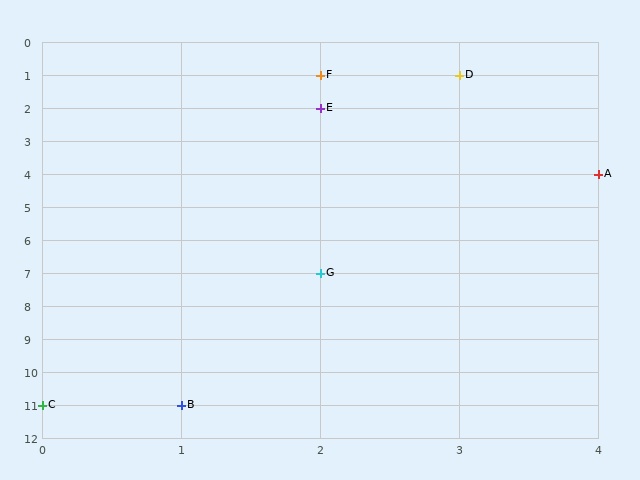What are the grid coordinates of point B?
Point B is at grid coordinates (1, 11).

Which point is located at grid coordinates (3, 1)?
Point D is at (3, 1).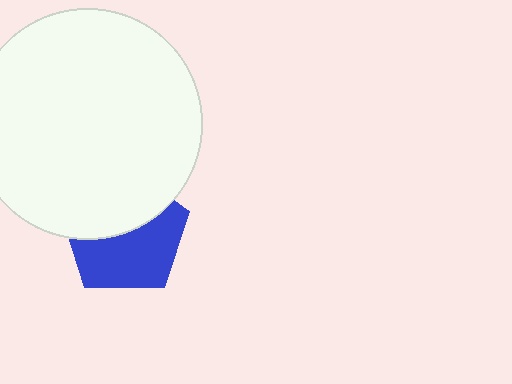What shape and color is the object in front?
The object in front is a white circle.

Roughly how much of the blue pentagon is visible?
About half of it is visible (roughly 55%).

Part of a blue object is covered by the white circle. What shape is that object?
It is a pentagon.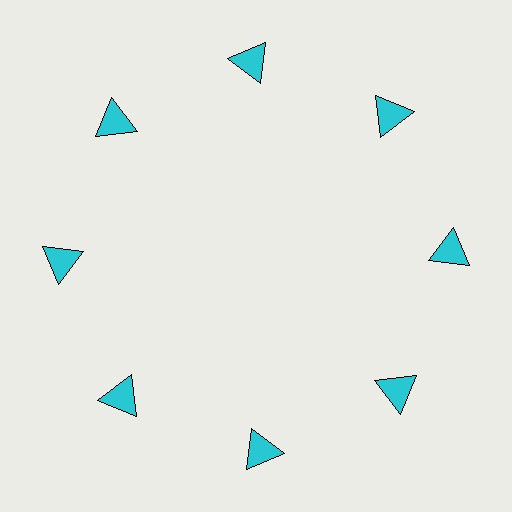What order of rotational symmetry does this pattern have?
This pattern has 8-fold rotational symmetry.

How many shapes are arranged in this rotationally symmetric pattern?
There are 8 shapes, arranged in 8 groups of 1.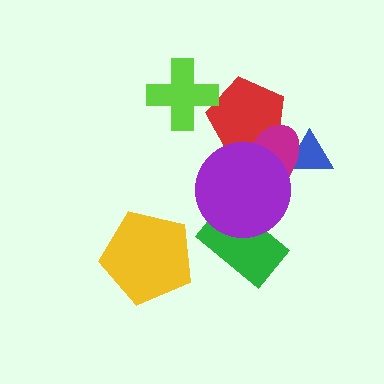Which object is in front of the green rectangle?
The purple circle is in front of the green rectangle.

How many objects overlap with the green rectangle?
1 object overlaps with the green rectangle.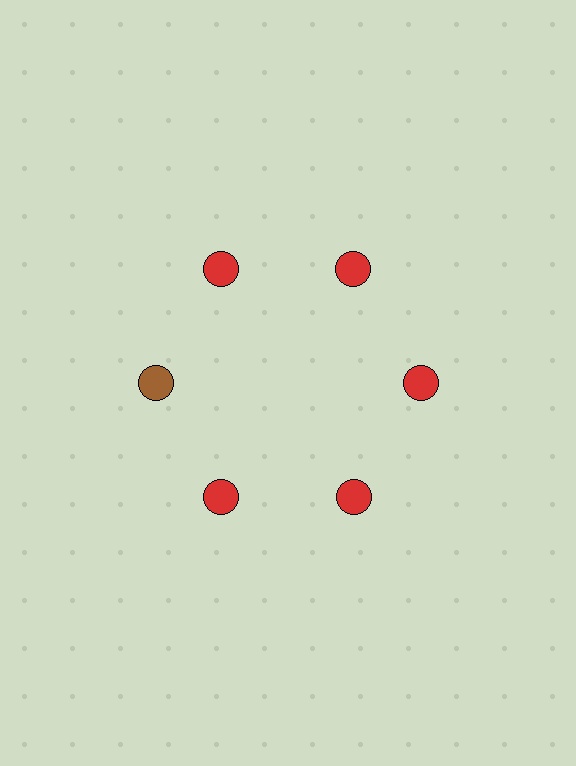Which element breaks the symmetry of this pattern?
The brown circle at roughly the 9 o'clock position breaks the symmetry. All other shapes are red circles.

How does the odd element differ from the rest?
It has a different color: brown instead of red.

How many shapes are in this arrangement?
There are 6 shapes arranged in a ring pattern.